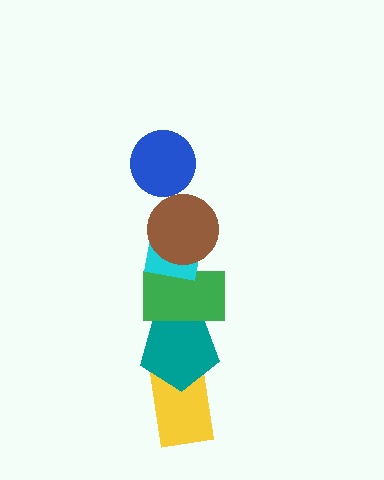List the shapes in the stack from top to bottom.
From top to bottom: the blue circle, the brown circle, the cyan square, the green rectangle, the teal pentagon, the yellow rectangle.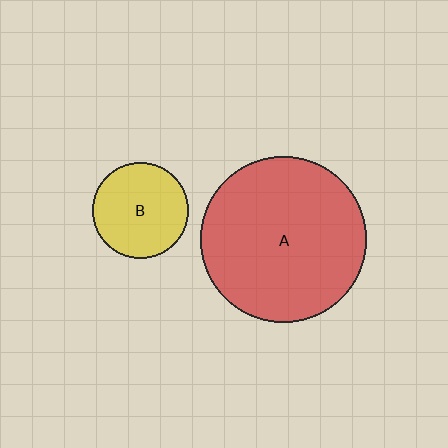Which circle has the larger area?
Circle A (red).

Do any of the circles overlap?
No, none of the circles overlap.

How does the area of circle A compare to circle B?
Approximately 3.0 times.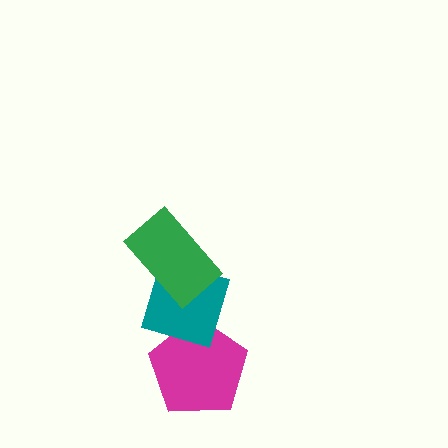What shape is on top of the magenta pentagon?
The teal diamond is on top of the magenta pentagon.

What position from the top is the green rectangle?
The green rectangle is 1st from the top.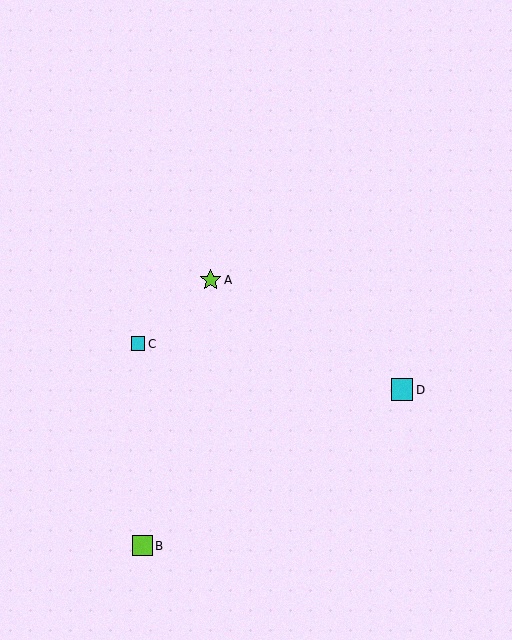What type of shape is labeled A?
Shape A is a lime star.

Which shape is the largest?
The cyan square (labeled D) is the largest.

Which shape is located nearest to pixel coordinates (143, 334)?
The cyan square (labeled C) at (138, 344) is nearest to that location.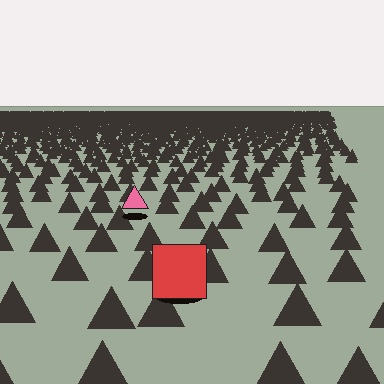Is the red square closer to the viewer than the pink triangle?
Yes. The red square is closer — you can tell from the texture gradient: the ground texture is coarser near it.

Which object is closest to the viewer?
The red square is closest. The texture marks near it are larger and more spread out.